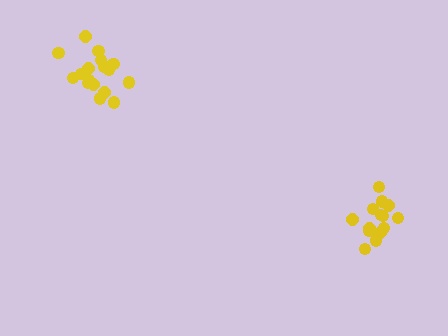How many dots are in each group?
Group 1: 17 dots, Group 2: 14 dots (31 total).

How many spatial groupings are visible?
There are 2 spatial groupings.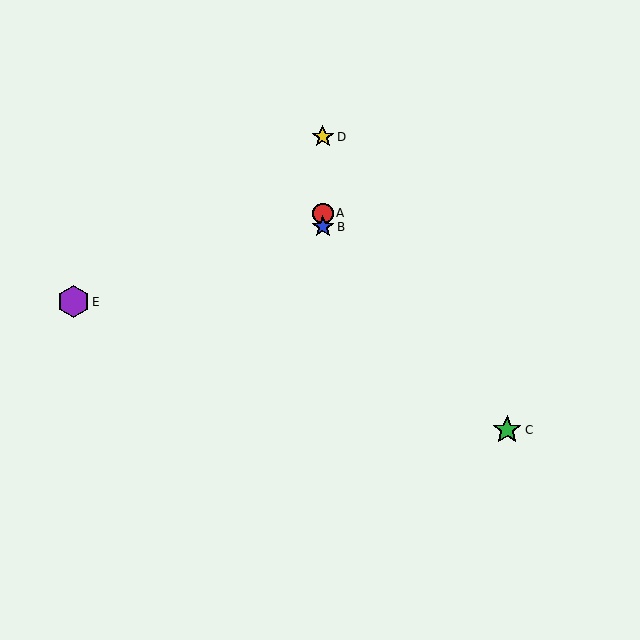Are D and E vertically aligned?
No, D is at x≈323 and E is at x≈74.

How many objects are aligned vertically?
3 objects (A, B, D) are aligned vertically.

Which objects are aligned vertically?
Objects A, B, D are aligned vertically.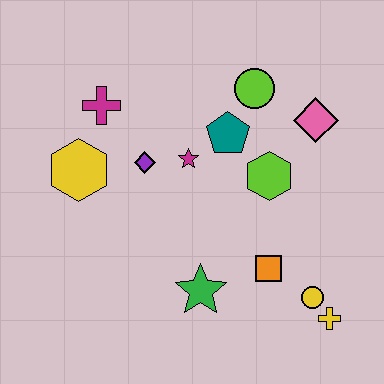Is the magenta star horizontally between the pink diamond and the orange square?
No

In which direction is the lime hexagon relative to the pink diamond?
The lime hexagon is below the pink diamond.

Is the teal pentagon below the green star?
No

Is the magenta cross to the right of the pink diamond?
No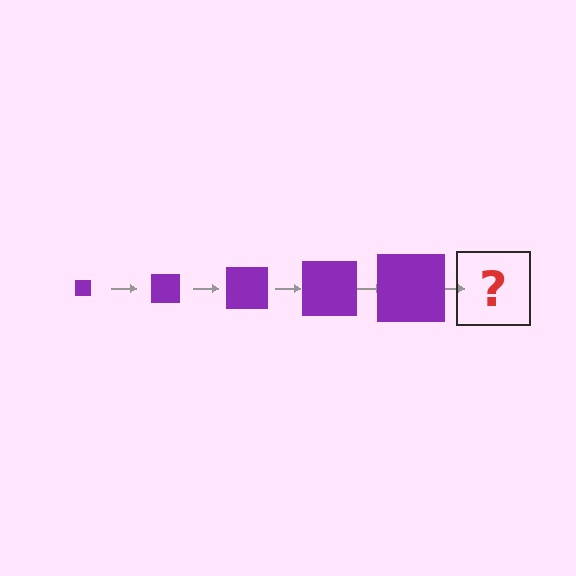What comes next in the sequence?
The next element should be a purple square, larger than the previous one.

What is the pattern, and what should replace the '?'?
The pattern is that the square gets progressively larger each step. The '?' should be a purple square, larger than the previous one.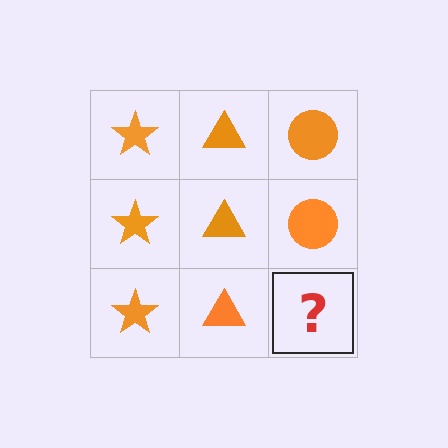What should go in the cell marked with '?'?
The missing cell should contain an orange circle.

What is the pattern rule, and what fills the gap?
The rule is that each column has a consistent shape. The gap should be filled with an orange circle.